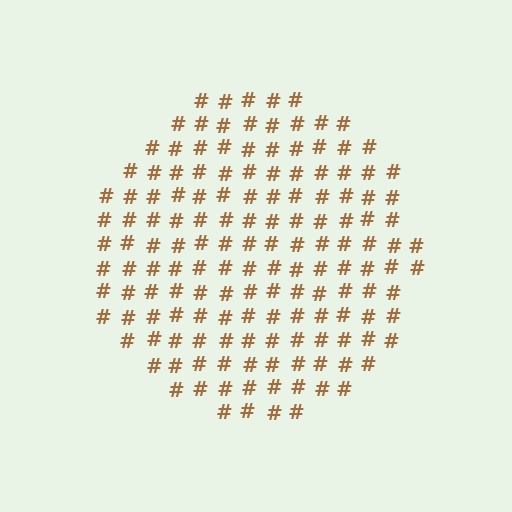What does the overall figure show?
The overall figure shows a circle.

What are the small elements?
The small elements are hash symbols.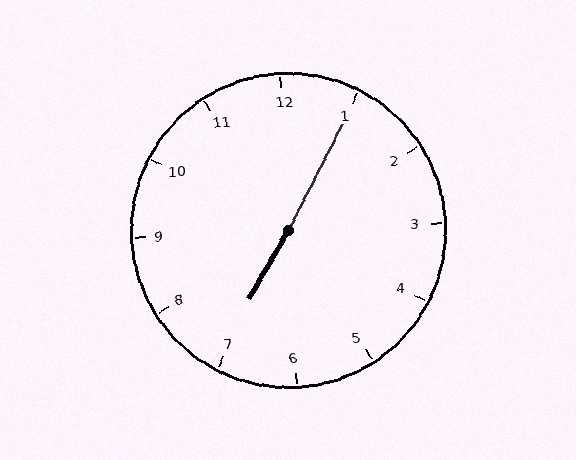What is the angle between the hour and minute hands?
Approximately 178 degrees.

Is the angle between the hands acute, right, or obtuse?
It is obtuse.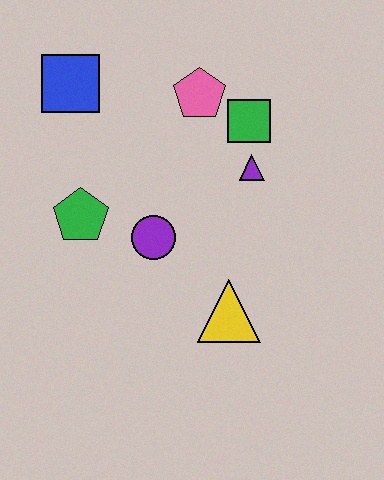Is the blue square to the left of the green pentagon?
Yes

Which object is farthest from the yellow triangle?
The blue square is farthest from the yellow triangle.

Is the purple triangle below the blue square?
Yes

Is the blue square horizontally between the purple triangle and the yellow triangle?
No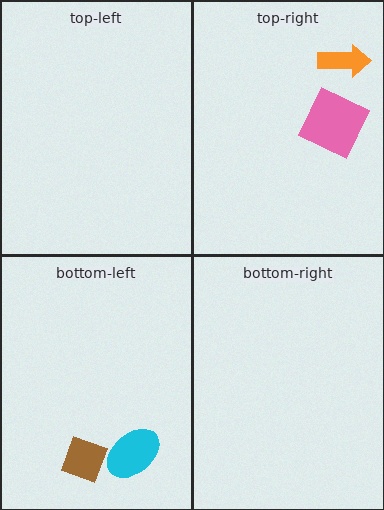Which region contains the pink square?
The top-right region.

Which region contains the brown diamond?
The bottom-left region.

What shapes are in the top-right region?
The pink square, the orange arrow.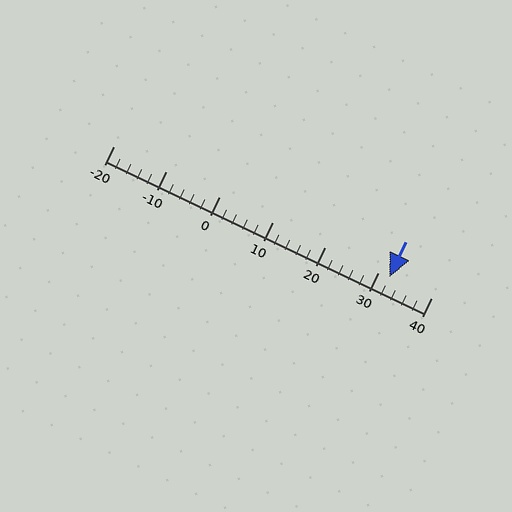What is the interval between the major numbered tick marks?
The major tick marks are spaced 10 units apart.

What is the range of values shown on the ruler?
The ruler shows values from -20 to 40.